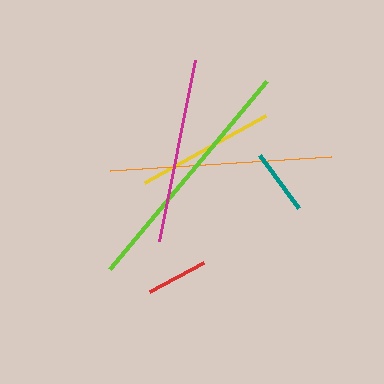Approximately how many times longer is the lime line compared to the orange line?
The lime line is approximately 1.1 times the length of the orange line.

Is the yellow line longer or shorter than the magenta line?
The magenta line is longer than the yellow line.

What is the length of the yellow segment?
The yellow segment is approximately 139 pixels long.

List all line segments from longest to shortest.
From longest to shortest: lime, orange, magenta, yellow, teal, red.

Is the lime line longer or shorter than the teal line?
The lime line is longer than the teal line.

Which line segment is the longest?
The lime line is the longest at approximately 245 pixels.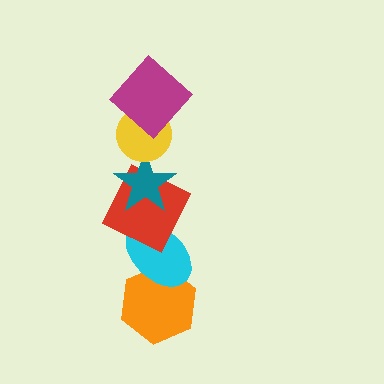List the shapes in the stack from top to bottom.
From top to bottom: the magenta diamond, the yellow circle, the teal star, the red square, the cyan ellipse, the orange hexagon.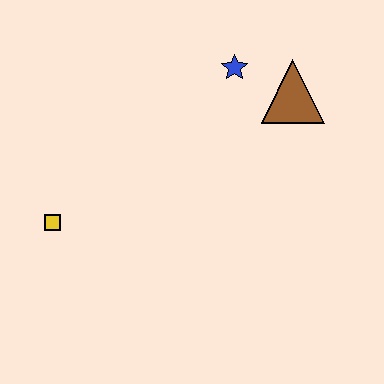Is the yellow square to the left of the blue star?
Yes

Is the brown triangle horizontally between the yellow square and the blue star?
No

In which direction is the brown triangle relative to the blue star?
The brown triangle is to the right of the blue star.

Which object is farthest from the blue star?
The yellow square is farthest from the blue star.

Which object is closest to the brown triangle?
The blue star is closest to the brown triangle.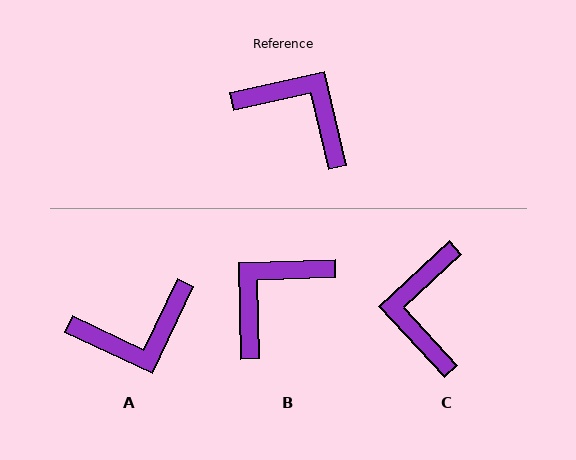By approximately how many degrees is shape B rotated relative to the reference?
Approximately 79 degrees counter-clockwise.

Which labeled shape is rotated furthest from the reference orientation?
A, about 128 degrees away.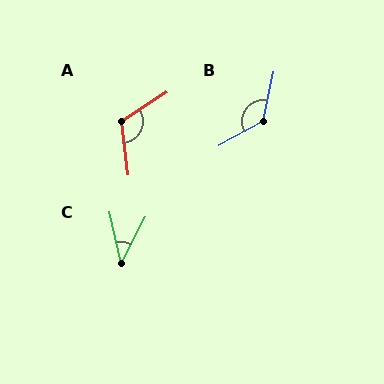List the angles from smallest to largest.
C (41°), A (116°), B (131°).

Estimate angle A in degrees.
Approximately 116 degrees.